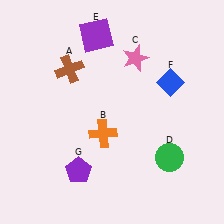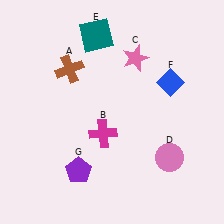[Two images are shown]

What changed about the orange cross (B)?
In Image 1, B is orange. In Image 2, it changed to magenta.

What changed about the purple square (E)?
In Image 1, E is purple. In Image 2, it changed to teal.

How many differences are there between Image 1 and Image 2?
There are 3 differences between the two images.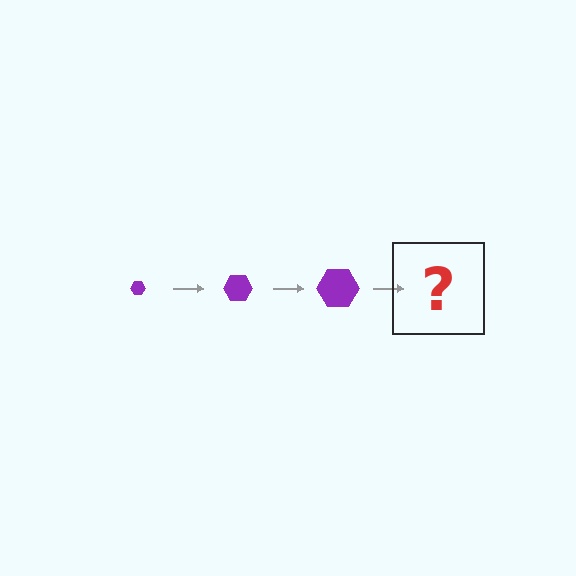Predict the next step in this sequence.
The next step is a purple hexagon, larger than the previous one.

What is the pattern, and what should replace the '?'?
The pattern is that the hexagon gets progressively larger each step. The '?' should be a purple hexagon, larger than the previous one.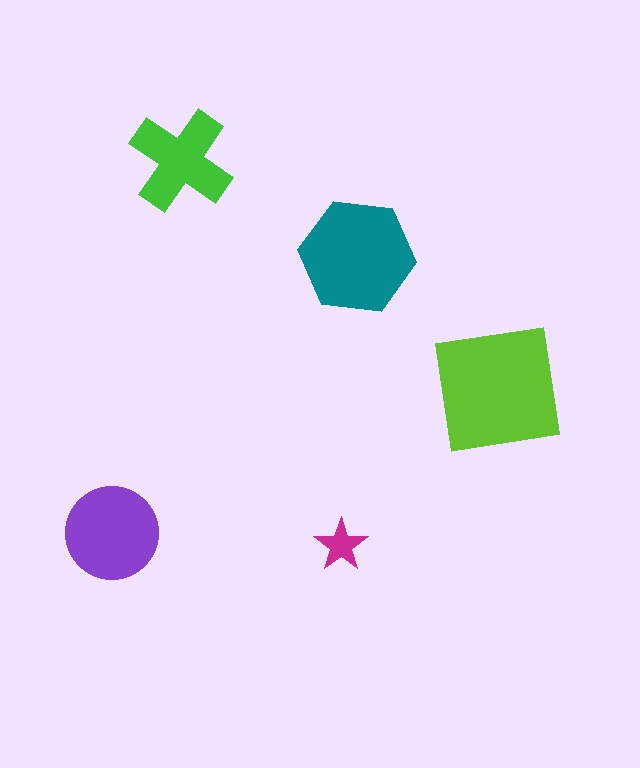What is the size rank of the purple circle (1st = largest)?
3rd.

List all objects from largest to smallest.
The lime square, the teal hexagon, the purple circle, the green cross, the magenta star.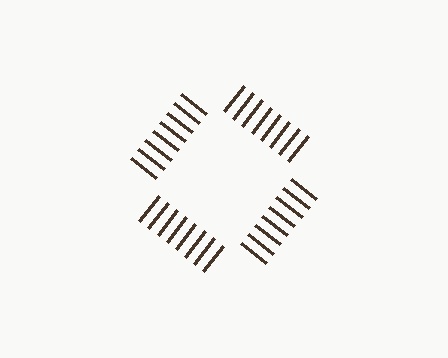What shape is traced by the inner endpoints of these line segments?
An illusory square — the line segments terminate on its edges but no continuous stroke is drawn.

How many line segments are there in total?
32 — 8 along each of the 4 edges.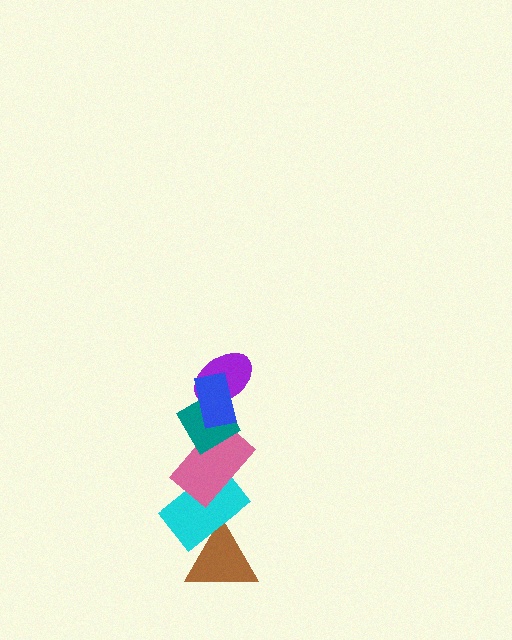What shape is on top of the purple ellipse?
The blue rectangle is on top of the purple ellipse.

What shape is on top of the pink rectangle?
The teal diamond is on top of the pink rectangle.